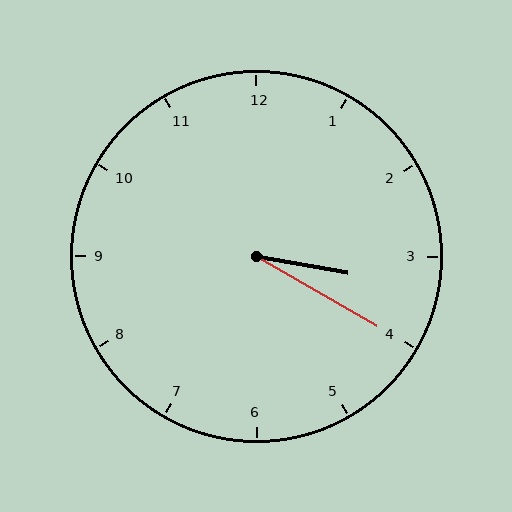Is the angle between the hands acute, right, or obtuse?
It is acute.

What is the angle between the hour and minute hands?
Approximately 20 degrees.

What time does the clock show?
3:20.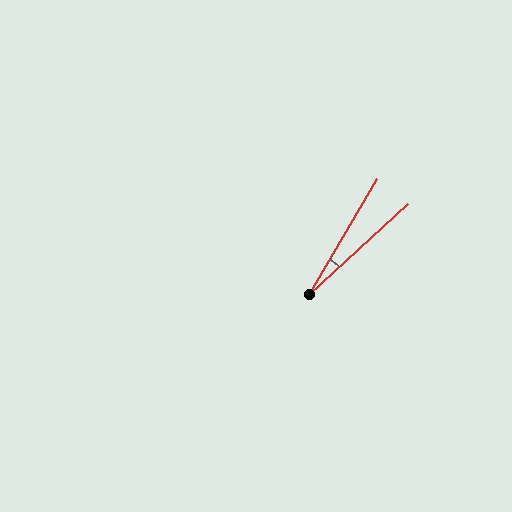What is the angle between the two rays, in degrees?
Approximately 17 degrees.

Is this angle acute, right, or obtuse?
It is acute.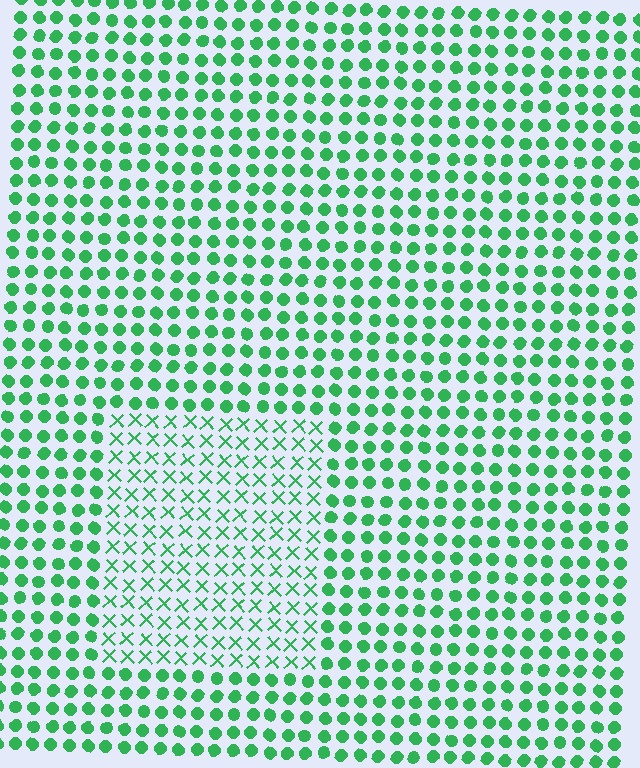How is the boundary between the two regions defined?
The boundary is defined by a change in element shape: X marks inside vs. circles outside. All elements share the same color and spacing.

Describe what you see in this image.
The image is filled with small green elements arranged in a uniform grid. A rectangle-shaped region contains X marks, while the surrounding area contains circles. The boundary is defined purely by the change in element shape.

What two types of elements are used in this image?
The image uses X marks inside the rectangle region and circles outside it.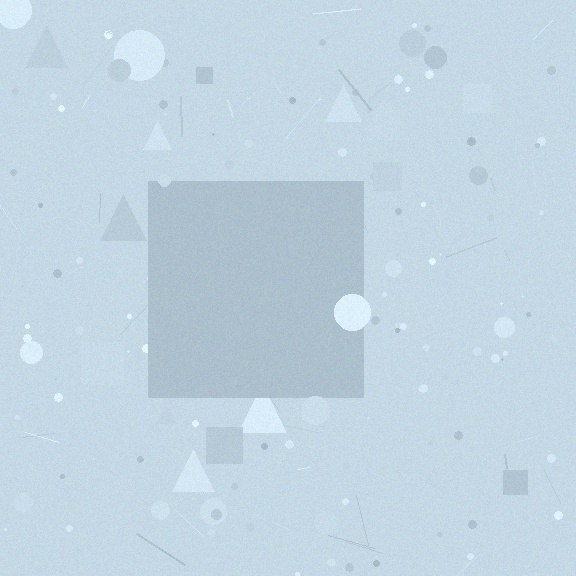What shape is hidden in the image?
A square is hidden in the image.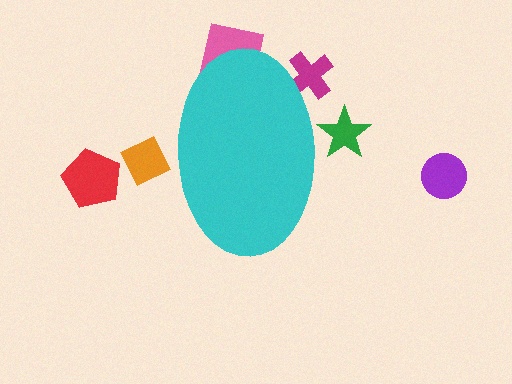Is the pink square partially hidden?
Yes, the pink square is partially hidden behind the cyan ellipse.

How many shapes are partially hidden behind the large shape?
4 shapes are partially hidden.